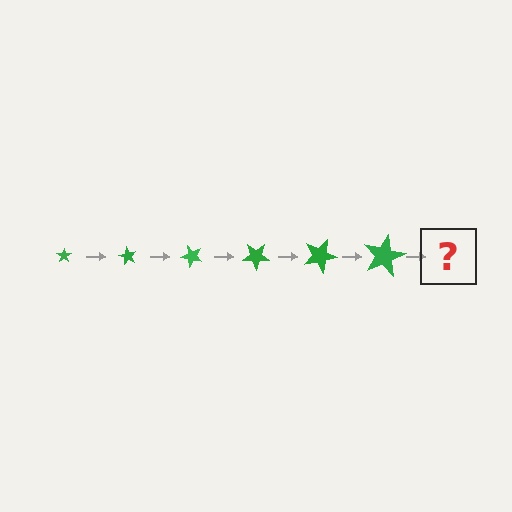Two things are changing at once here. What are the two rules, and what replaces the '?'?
The two rules are that the star grows larger each step and it rotates 60 degrees each step. The '?' should be a star, larger than the previous one and rotated 360 degrees from the start.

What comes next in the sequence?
The next element should be a star, larger than the previous one and rotated 360 degrees from the start.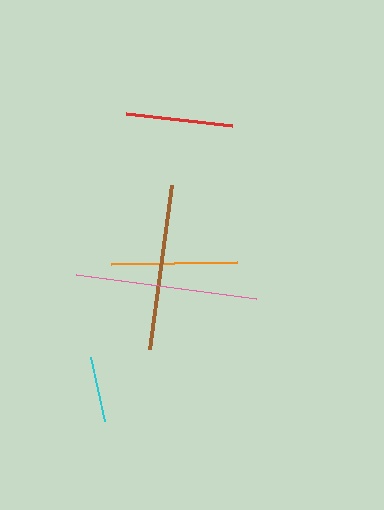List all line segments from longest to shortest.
From longest to shortest: pink, brown, orange, red, cyan.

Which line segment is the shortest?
The cyan line is the shortest at approximately 65 pixels.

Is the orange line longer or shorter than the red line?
The orange line is longer than the red line.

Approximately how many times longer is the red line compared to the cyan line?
The red line is approximately 1.6 times the length of the cyan line.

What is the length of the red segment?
The red segment is approximately 107 pixels long.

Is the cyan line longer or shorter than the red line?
The red line is longer than the cyan line.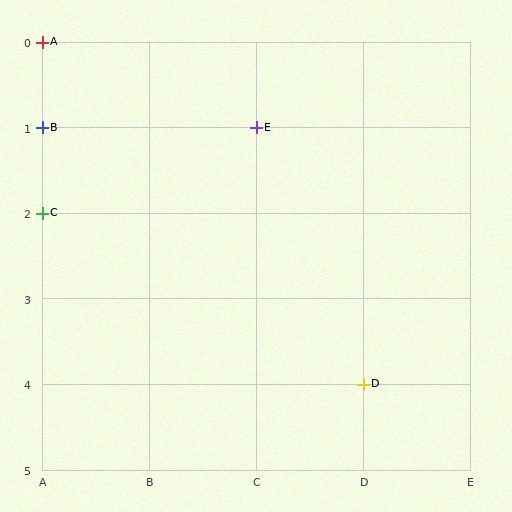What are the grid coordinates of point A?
Point A is at grid coordinates (A, 0).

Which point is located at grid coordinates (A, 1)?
Point B is at (A, 1).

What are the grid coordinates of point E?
Point E is at grid coordinates (C, 1).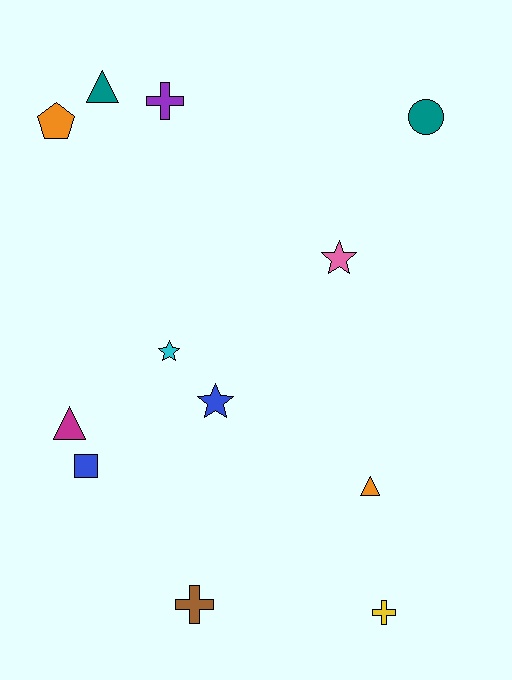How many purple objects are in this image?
There is 1 purple object.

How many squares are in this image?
There is 1 square.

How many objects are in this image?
There are 12 objects.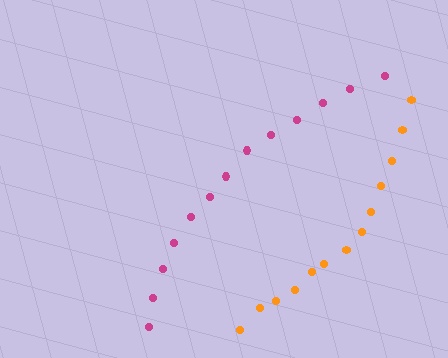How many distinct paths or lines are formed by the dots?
There are 2 distinct paths.